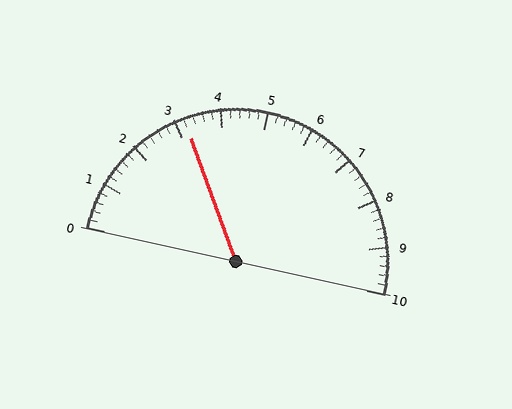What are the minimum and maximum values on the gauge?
The gauge ranges from 0 to 10.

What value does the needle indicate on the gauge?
The needle indicates approximately 3.2.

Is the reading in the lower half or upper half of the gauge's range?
The reading is in the lower half of the range (0 to 10).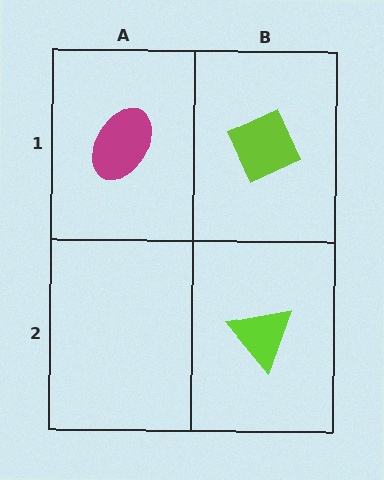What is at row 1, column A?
A magenta ellipse.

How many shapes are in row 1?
2 shapes.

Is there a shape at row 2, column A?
No, that cell is empty.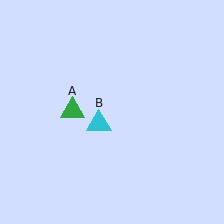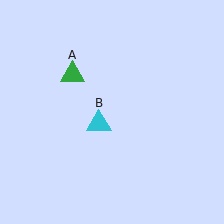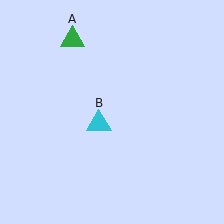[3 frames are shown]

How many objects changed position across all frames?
1 object changed position: green triangle (object A).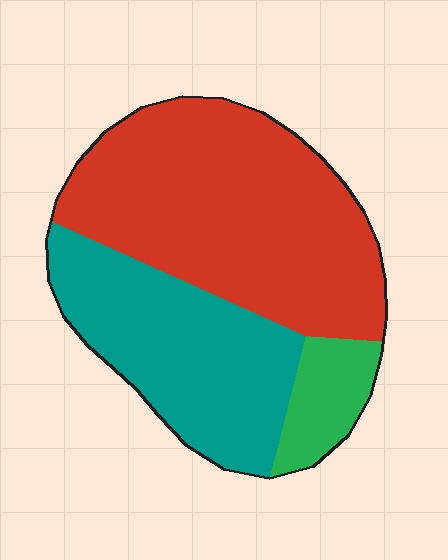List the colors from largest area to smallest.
From largest to smallest: red, teal, green.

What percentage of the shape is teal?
Teal covers 35% of the shape.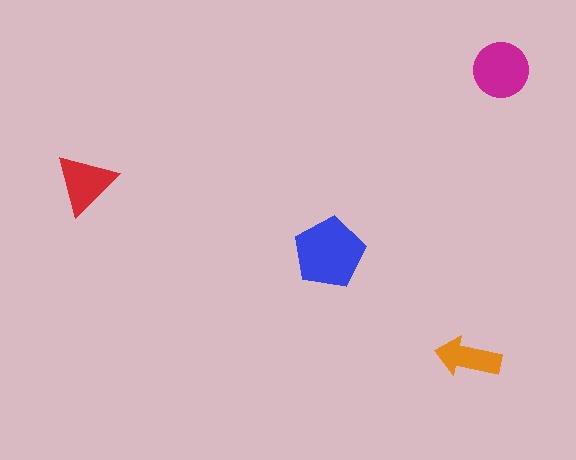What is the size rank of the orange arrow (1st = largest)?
4th.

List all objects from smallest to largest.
The orange arrow, the red triangle, the magenta circle, the blue pentagon.